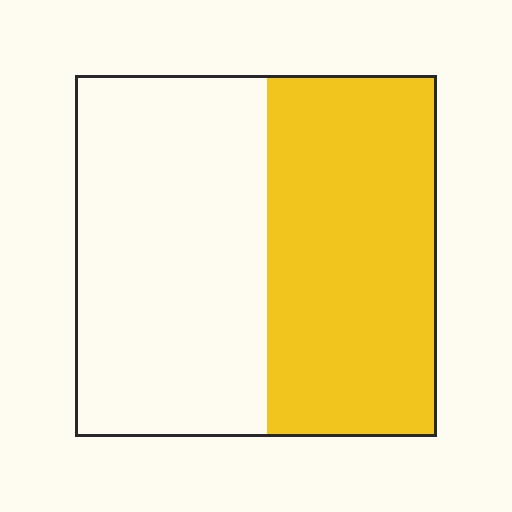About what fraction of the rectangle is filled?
About one half (1/2).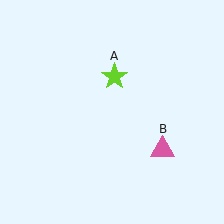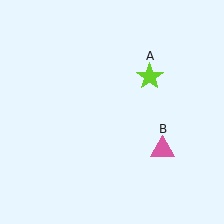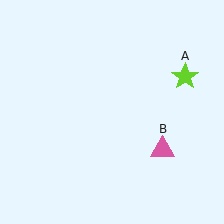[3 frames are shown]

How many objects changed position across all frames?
1 object changed position: lime star (object A).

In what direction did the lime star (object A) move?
The lime star (object A) moved right.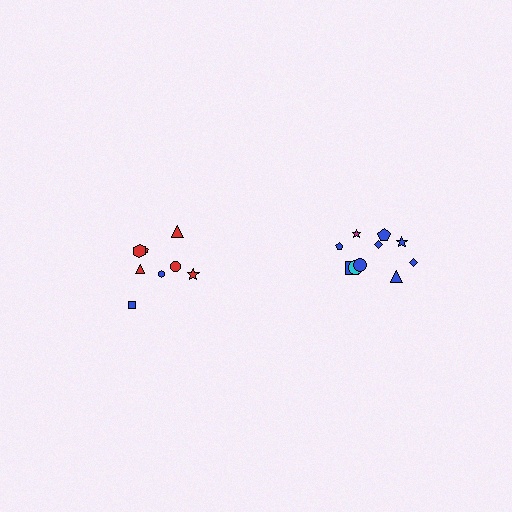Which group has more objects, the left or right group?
The right group.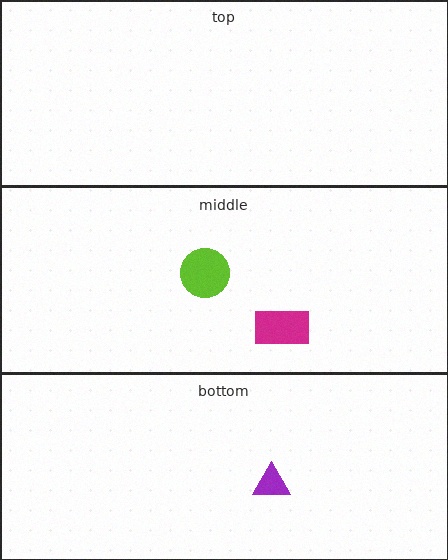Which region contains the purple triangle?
The bottom region.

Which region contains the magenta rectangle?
The middle region.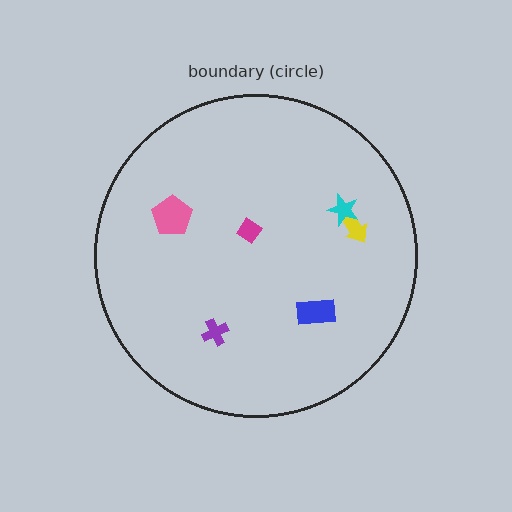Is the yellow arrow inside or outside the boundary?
Inside.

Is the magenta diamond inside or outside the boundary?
Inside.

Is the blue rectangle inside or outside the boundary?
Inside.